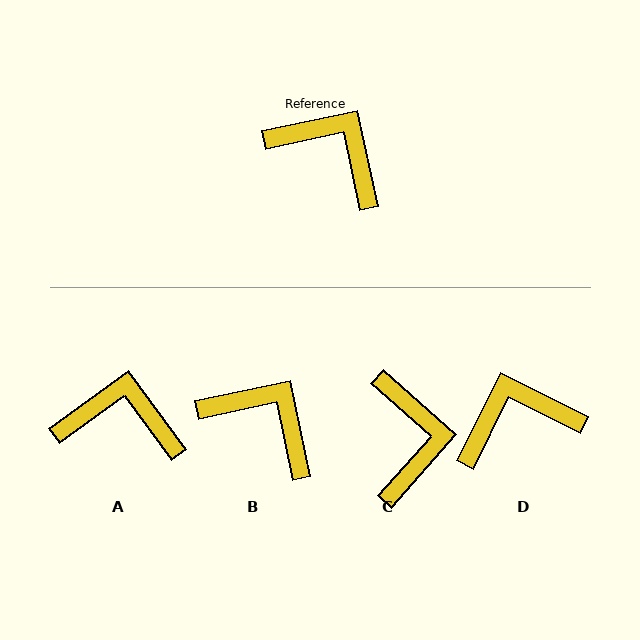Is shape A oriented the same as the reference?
No, it is off by about 24 degrees.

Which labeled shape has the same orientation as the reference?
B.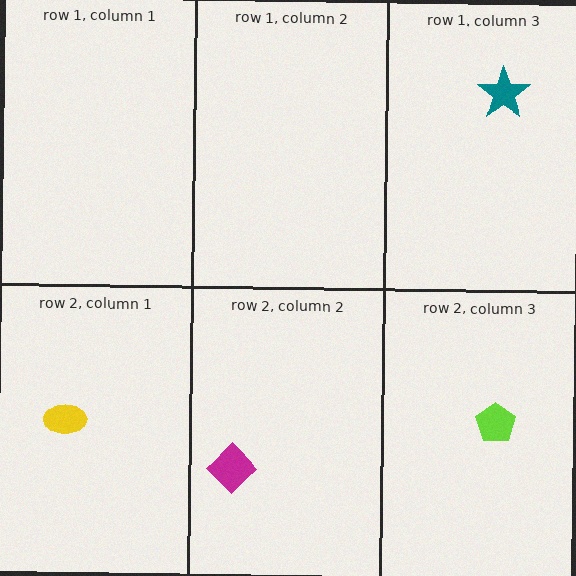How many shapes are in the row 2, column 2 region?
1.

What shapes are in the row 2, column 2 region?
The magenta diamond.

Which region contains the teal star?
The row 1, column 3 region.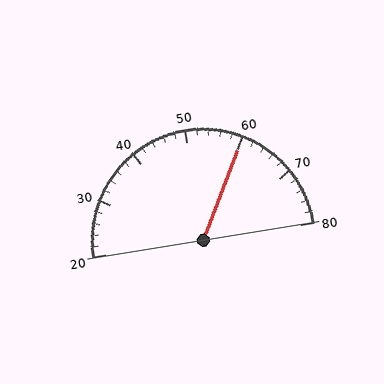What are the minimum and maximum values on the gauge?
The gauge ranges from 20 to 80.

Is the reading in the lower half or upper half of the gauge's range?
The reading is in the upper half of the range (20 to 80).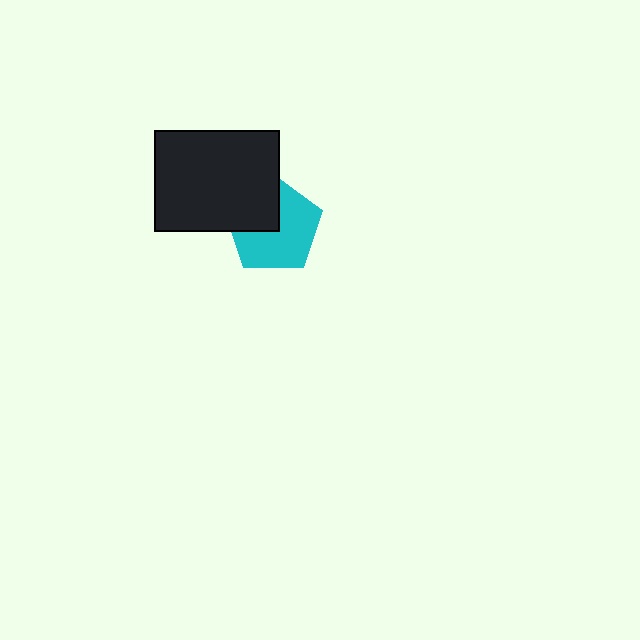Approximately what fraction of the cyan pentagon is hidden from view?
Roughly 35% of the cyan pentagon is hidden behind the black rectangle.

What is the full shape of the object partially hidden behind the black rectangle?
The partially hidden object is a cyan pentagon.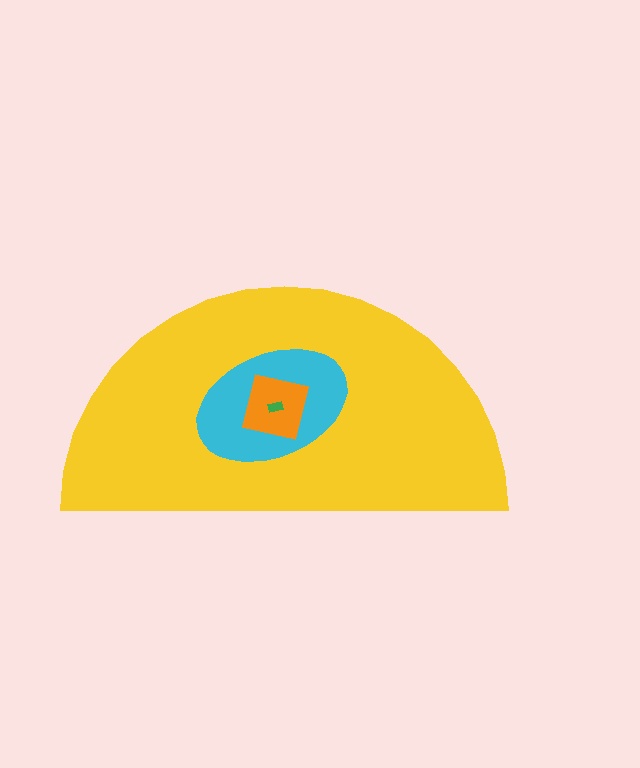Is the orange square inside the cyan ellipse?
Yes.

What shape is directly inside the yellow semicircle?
The cyan ellipse.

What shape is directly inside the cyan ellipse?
The orange square.